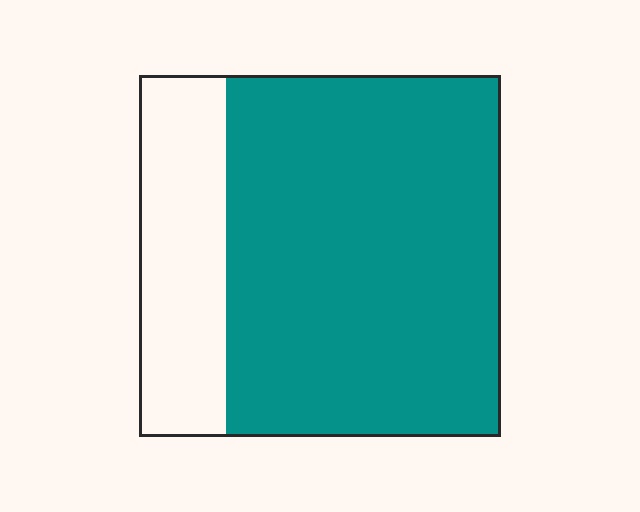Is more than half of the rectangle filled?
Yes.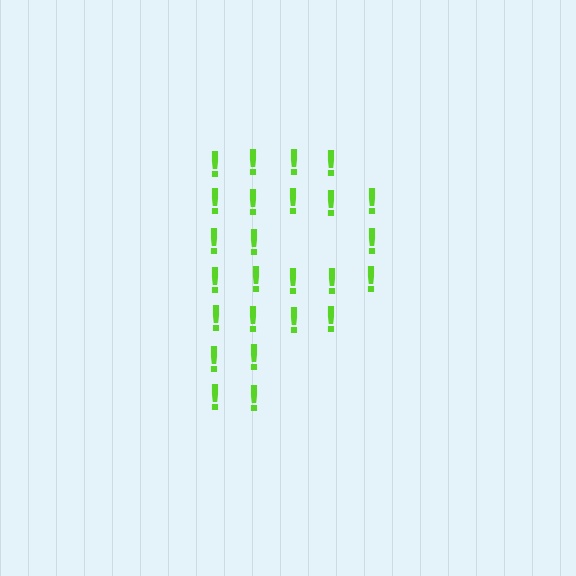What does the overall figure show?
The overall figure shows the letter P.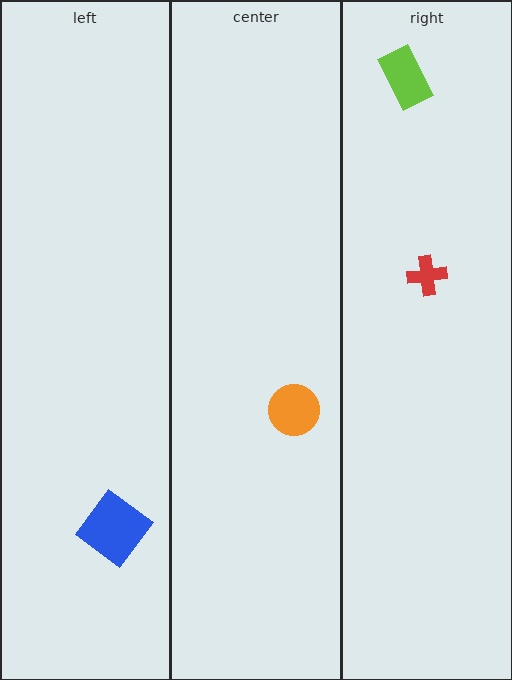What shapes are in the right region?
The lime rectangle, the red cross.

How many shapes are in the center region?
1.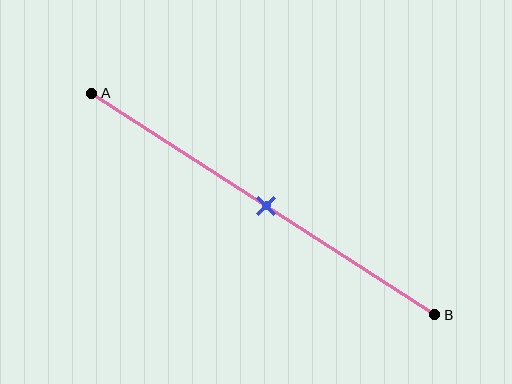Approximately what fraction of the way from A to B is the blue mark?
The blue mark is approximately 50% of the way from A to B.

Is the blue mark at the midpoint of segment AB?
Yes, the mark is approximately at the midpoint.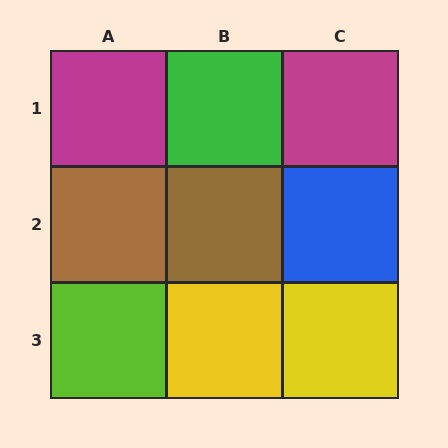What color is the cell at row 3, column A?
Lime.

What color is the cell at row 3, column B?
Yellow.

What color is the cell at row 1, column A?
Magenta.